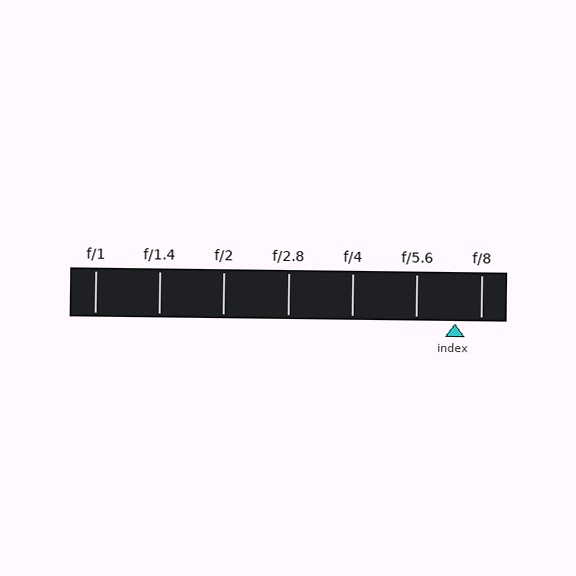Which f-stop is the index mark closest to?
The index mark is closest to f/8.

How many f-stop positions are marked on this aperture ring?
There are 7 f-stop positions marked.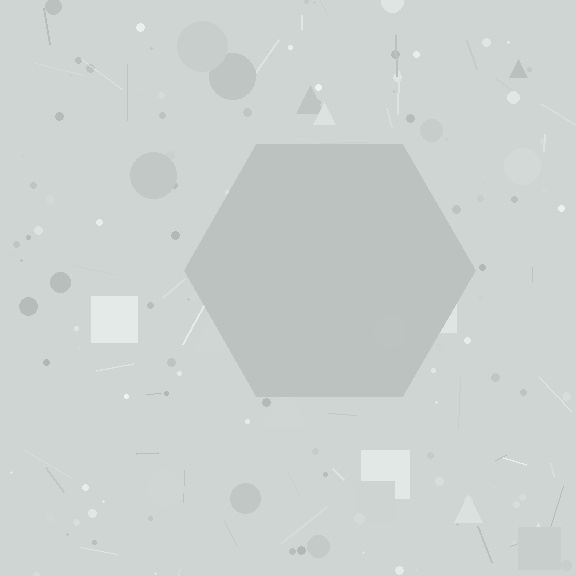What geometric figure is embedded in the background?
A hexagon is embedded in the background.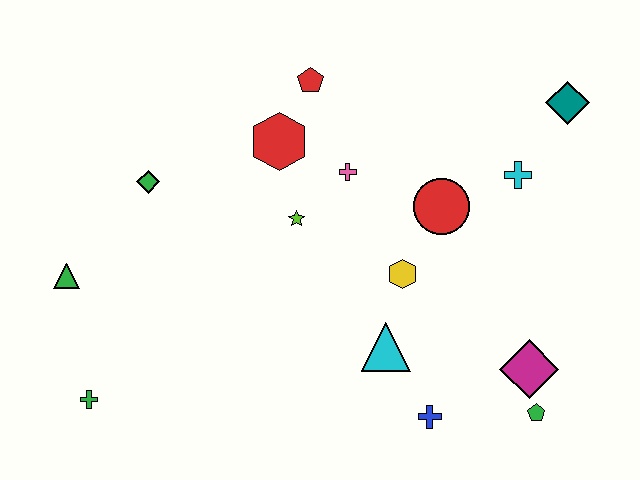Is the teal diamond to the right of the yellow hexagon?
Yes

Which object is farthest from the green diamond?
The green pentagon is farthest from the green diamond.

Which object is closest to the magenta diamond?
The green pentagon is closest to the magenta diamond.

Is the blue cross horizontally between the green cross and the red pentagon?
No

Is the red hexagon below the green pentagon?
No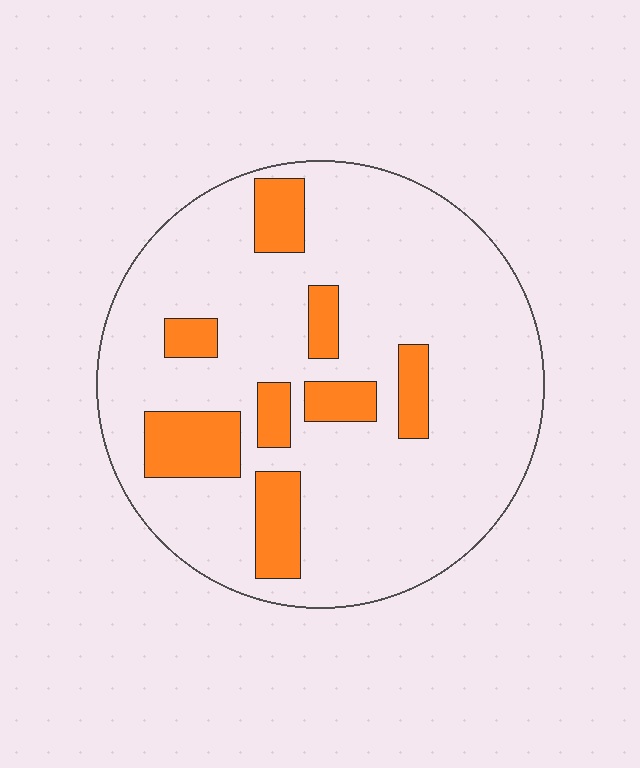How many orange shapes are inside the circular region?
8.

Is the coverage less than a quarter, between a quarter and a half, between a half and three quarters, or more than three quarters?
Less than a quarter.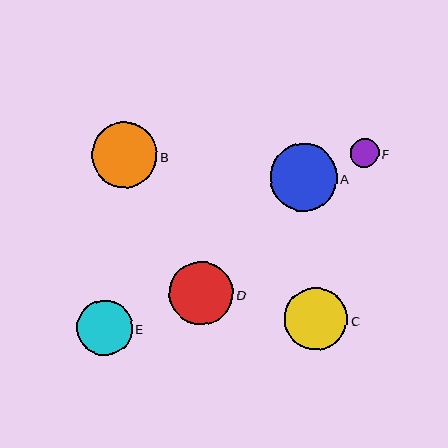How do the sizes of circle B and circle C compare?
Circle B and circle C are approximately the same size.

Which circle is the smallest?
Circle F is the smallest with a size of approximately 29 pixels.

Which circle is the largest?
Circle A is the largest with a size of approximately 67 pixels.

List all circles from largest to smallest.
From largest to smallest: A, B, D, C, E, F.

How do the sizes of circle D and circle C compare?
Circle D and circle C are approximately the same size.